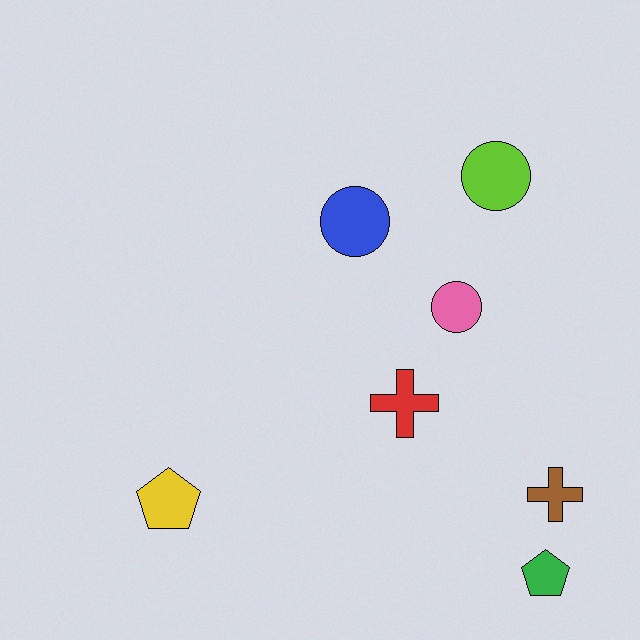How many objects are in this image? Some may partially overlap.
There are 7 objects.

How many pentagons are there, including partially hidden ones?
There are 2 pentagons.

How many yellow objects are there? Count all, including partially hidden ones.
There is 1 yellow object.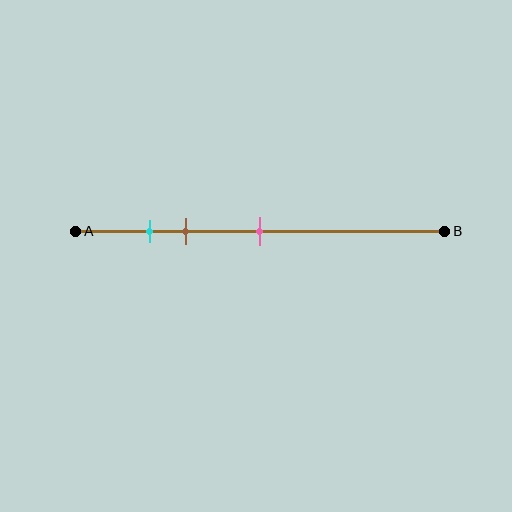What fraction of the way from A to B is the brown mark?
The brown mark is approximately 30% (0.3) of the way from A to B.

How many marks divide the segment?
There are 3 marks dividing the segment.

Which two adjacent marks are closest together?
The cyan and brown marks are the closest adjacent pair.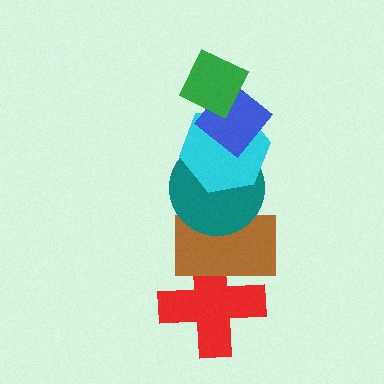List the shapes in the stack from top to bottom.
From top to bottom: the green diamond, the blue diamond, the cyan hexagon, the teal circle, the brown rectangle, the red cross.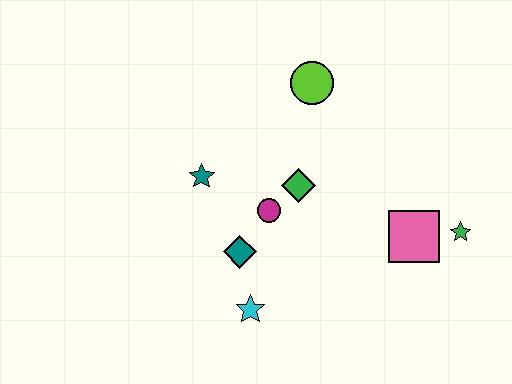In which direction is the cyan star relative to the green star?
The cyan star is to the left of the green star.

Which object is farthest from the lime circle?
The cyan star is farthest from the lime circle.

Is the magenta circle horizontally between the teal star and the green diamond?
Yes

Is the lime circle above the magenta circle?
Yes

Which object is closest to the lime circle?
The green diamond is closest to the lime circle.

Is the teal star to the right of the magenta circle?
No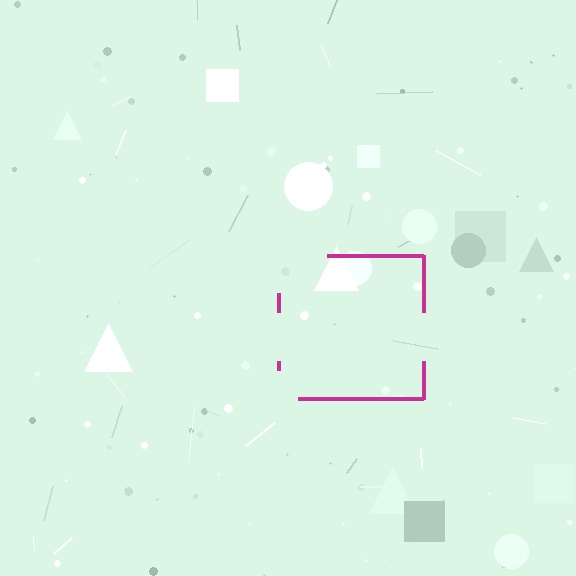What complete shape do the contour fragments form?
The contour fragments form a square.